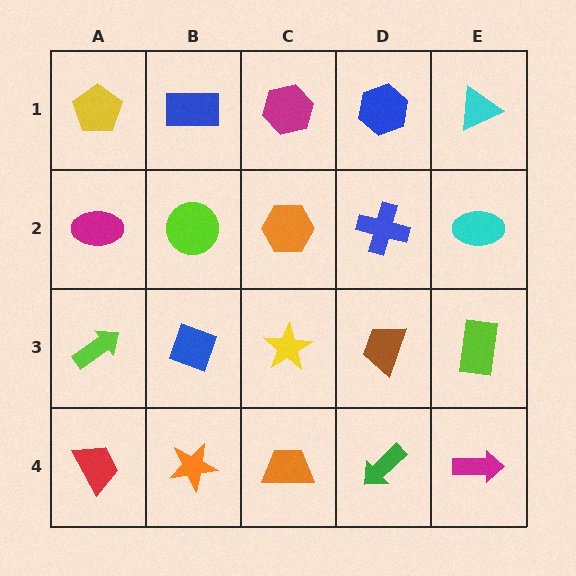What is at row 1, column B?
A blue rectangle.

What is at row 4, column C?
An orange trapezoid.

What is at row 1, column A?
A yellow pentagon.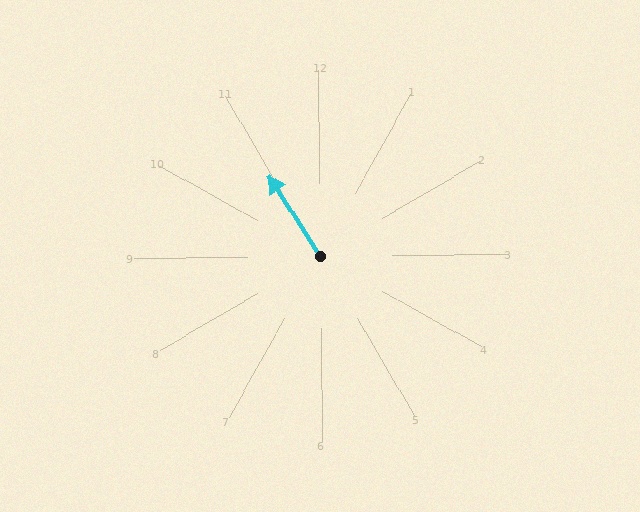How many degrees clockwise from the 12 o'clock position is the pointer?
Approximately 328 degrees.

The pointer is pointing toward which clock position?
Roughly 11 o'clock.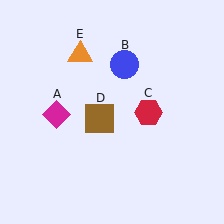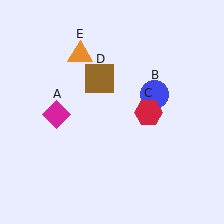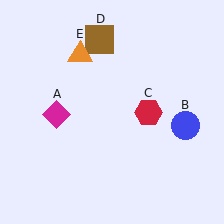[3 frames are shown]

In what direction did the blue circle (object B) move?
The blue circle (object B) moved down and to the right.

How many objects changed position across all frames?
2 objects changed position: blue circle (object B), brown square (object D).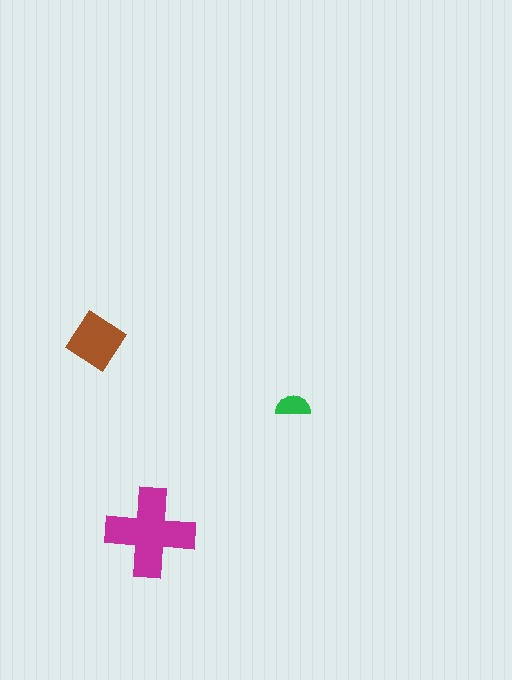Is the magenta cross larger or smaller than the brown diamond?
Larger.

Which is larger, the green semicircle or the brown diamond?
The brown diamond.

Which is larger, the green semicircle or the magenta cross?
The magenta cross.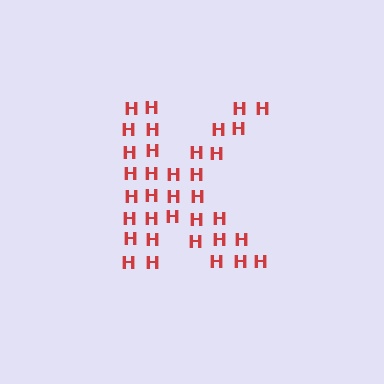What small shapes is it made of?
It is made of small letter H's.